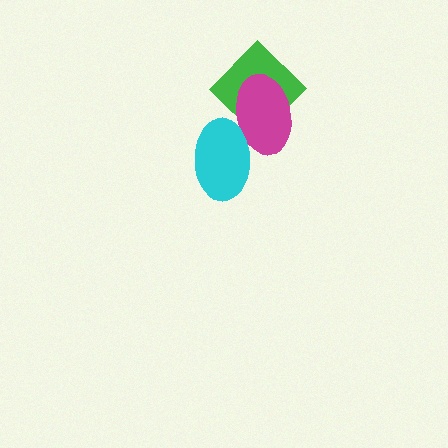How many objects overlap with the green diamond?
2 objects overlap with the green diamond.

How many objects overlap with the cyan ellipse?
2 objects overlap with the cyan ellipse.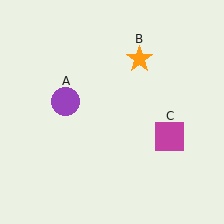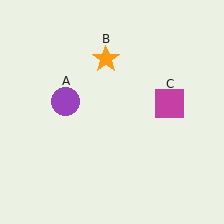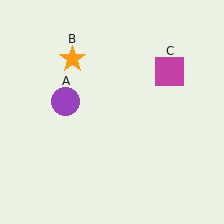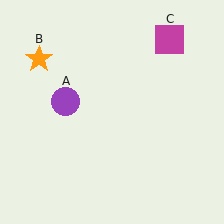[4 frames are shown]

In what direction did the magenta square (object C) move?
The magenta square (object C) moved up.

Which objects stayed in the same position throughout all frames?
Purple circle (object A) remained stationary.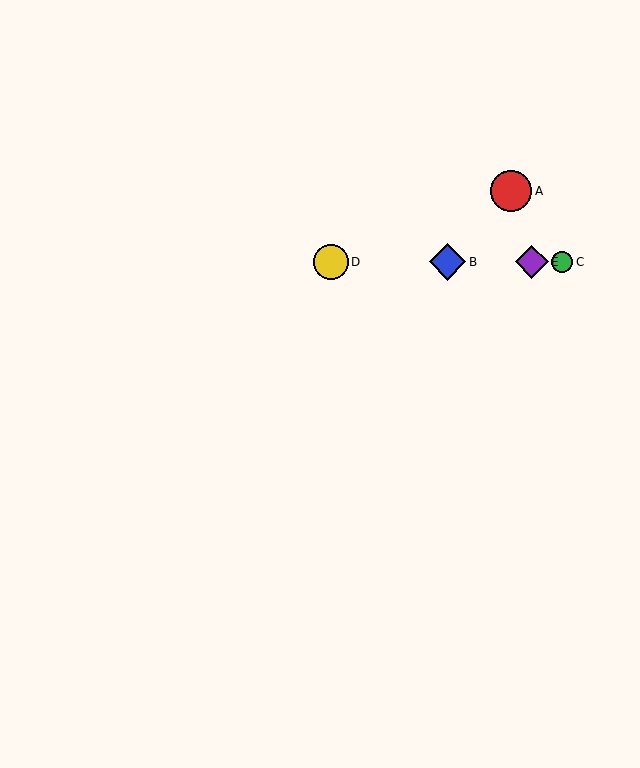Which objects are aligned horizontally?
Objects B, C, D, E are aligned horizontally.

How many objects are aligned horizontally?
4 objects (B, C, D, E) are aligned horizontally.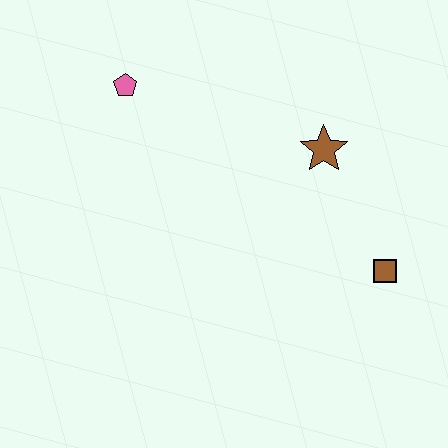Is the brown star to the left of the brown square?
Yes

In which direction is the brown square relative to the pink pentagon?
The brown square is to the right of the pink pentagon.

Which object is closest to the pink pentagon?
The brown star is closest to the pink pentagon.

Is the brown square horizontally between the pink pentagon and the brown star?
No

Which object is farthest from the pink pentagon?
The brown square is farthest from the pink pentagon.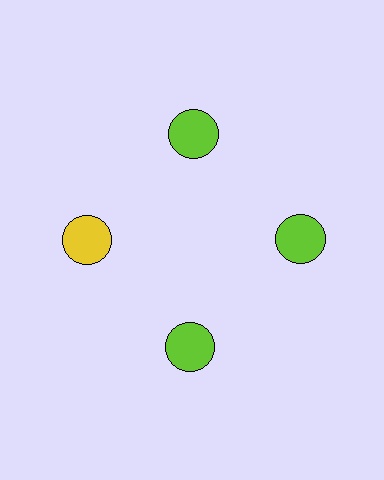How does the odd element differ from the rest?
It has a different color: yellow instead of lime.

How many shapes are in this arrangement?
There are 4 shapes arranged in a ring pattern.